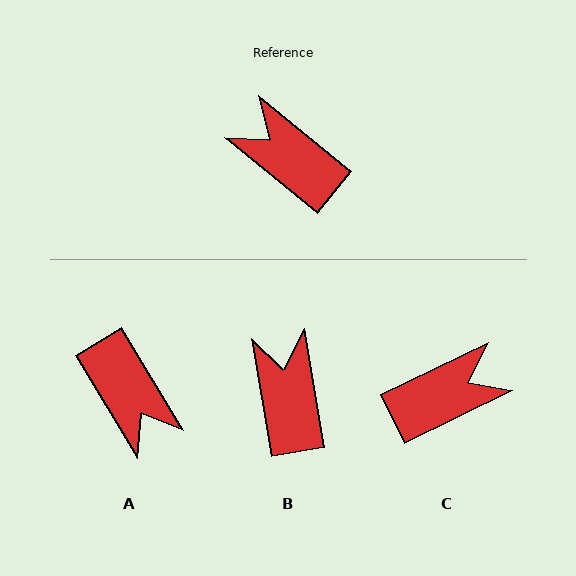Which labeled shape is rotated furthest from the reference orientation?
A, about 160 degrees away.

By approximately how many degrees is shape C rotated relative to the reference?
Approximately 115 degrees clockwise.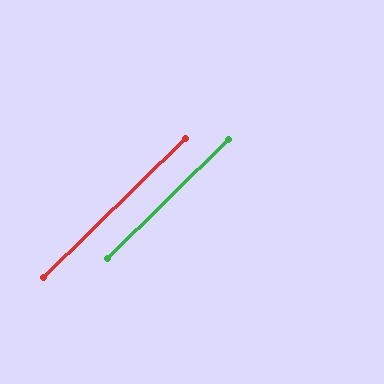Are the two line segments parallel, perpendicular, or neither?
Parallel — their directions differ by only 0.1°.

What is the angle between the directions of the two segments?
Approximately 0 degrees.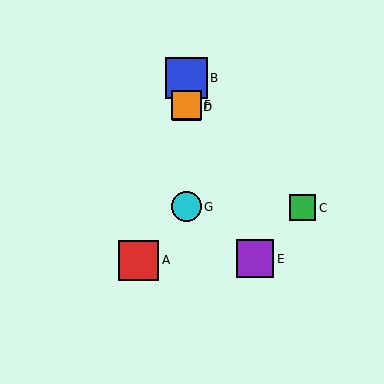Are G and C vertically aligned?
No, G is at x≈187 and C is at x≈302.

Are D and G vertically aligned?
Yes, both are at x≈187.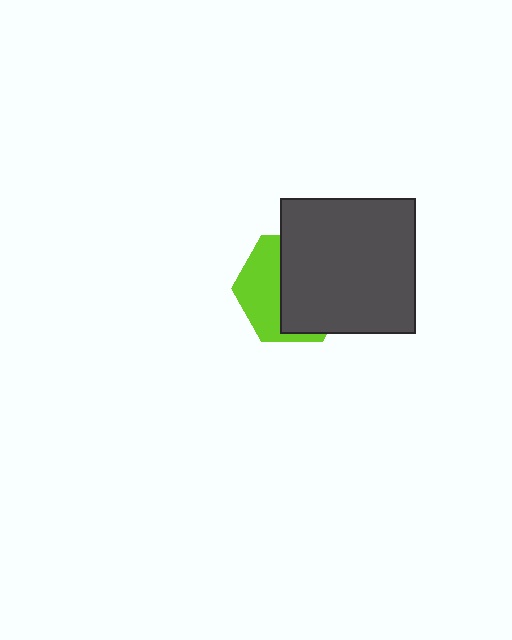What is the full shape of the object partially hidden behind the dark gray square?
The partially hidden object is a lime hexagon.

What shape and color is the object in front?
The object in front is a dark gray square.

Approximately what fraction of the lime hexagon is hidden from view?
Roughly 60% of the lime hexagon is hidden behind the dark gray square.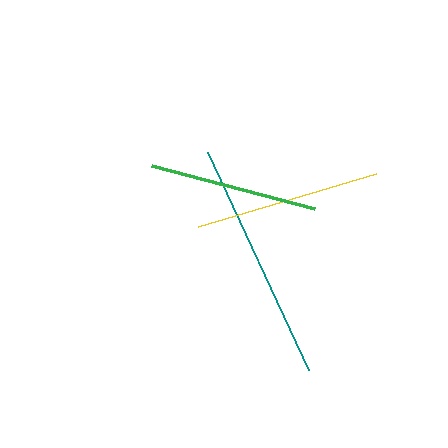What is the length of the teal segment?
The teal segment is approximately 239 pixels long.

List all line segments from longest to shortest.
From longest to shortest: teal, yellow, green.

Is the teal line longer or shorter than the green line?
The teal line is longer than the green line.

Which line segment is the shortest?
The green line is the shortest at approximately 169 pixels.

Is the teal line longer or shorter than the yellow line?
The teal line is longer than the yellow line.